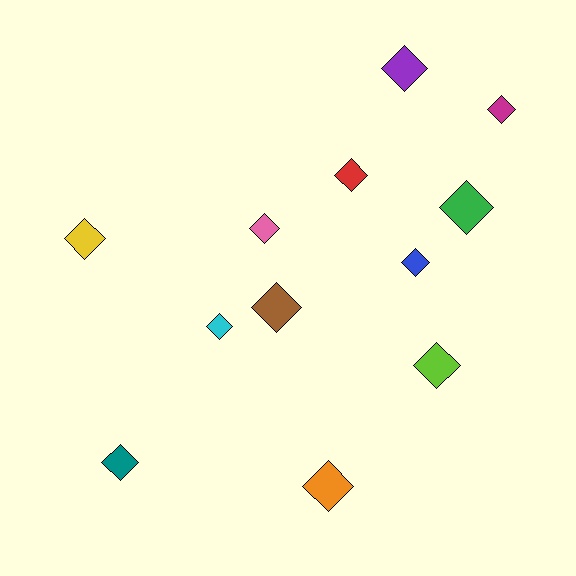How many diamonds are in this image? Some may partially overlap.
There are 12 diamonds.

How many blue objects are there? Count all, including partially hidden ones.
There is 1 blue object.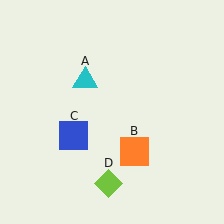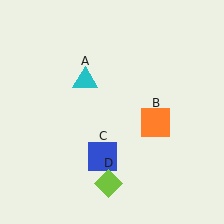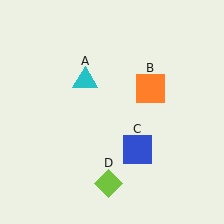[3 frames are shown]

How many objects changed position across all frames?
2 objects changed position: orange square (object B), blue square (object C).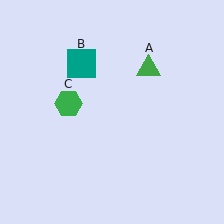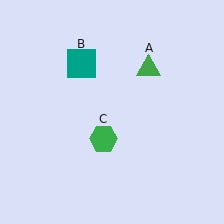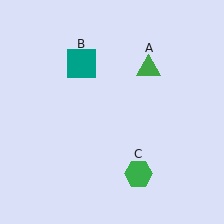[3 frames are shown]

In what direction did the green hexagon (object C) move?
The green hexagon (object C) moved down and to the right.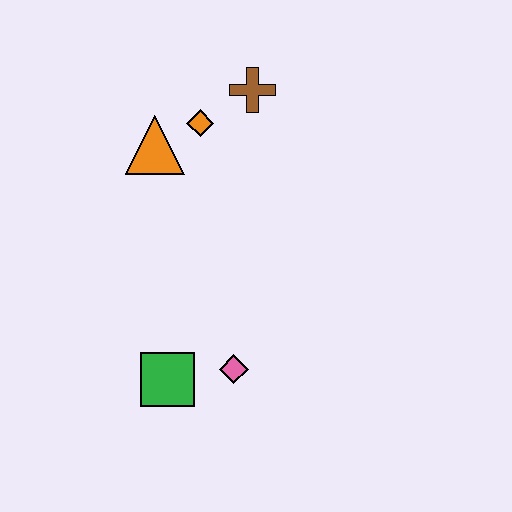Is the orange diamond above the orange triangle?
Yes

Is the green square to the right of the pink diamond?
No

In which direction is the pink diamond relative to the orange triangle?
The pink diamond is below the orange triangle.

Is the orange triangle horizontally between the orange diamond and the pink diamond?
No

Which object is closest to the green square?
The pink diamond is closest to the green square.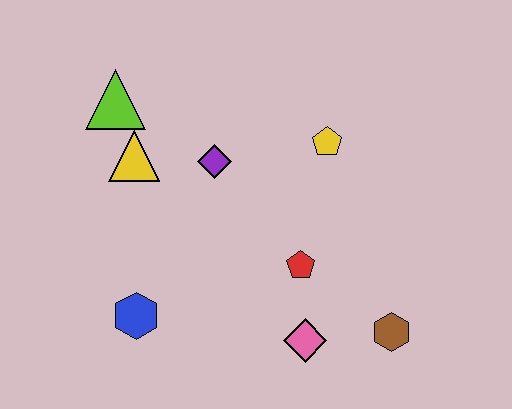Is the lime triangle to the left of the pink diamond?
Yes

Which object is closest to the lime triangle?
The yellow triangle is closest to the lime triangle.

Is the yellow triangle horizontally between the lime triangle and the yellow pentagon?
Yes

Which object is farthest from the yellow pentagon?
The blue hexagon is farthest from the yellow pentagon.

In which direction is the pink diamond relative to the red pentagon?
The pink diamond is below the red pentagon.